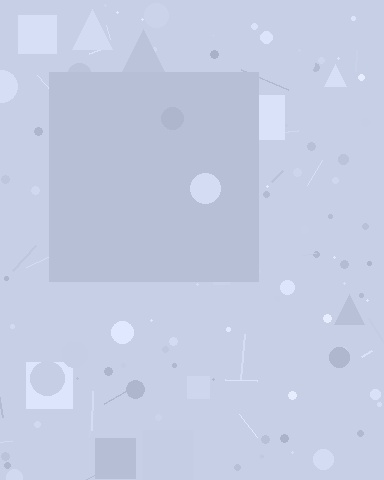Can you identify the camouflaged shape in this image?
The camouflaged shape is a square.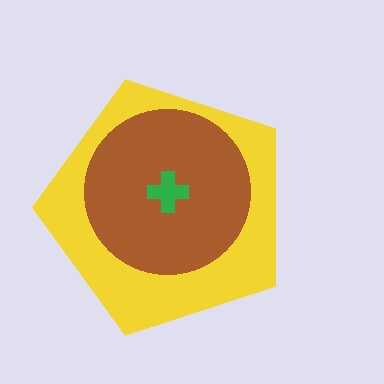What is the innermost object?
The green cross.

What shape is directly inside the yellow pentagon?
The brown circle.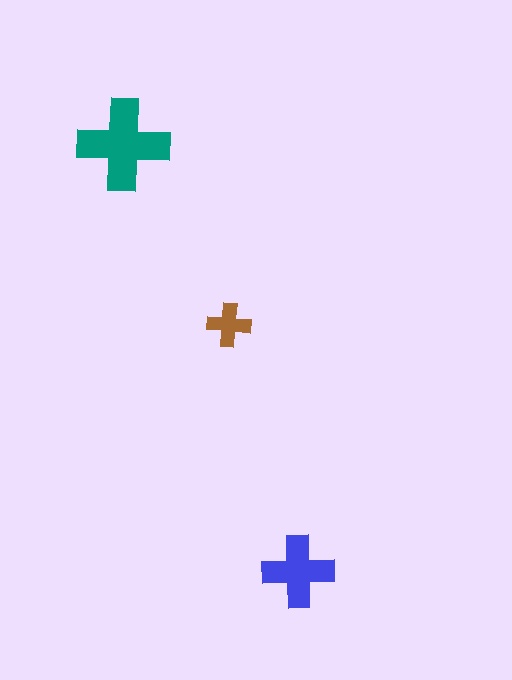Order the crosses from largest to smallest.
the teal one, the blue one, the brown one.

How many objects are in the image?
There are 3 objects in the image.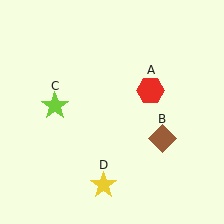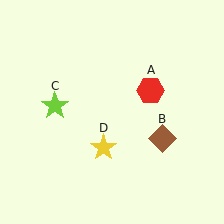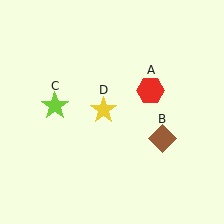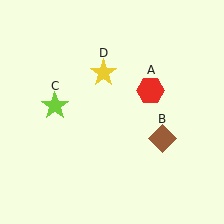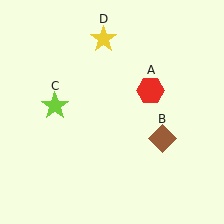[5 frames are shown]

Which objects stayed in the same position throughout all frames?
Red hexagon (object A) and brown diamond (object B) and lime star (object C) remained stationary.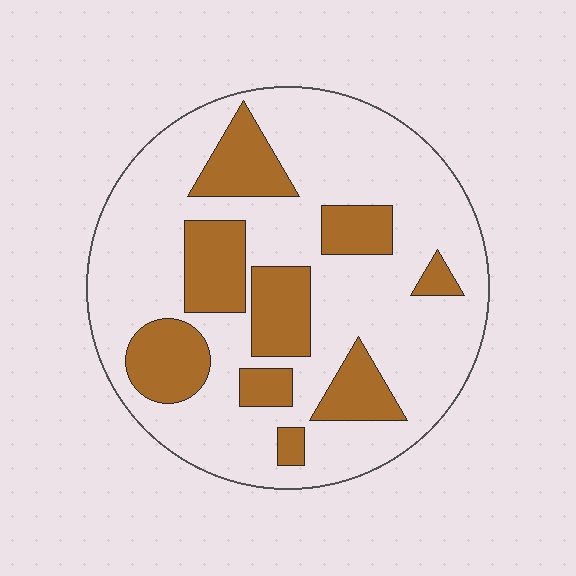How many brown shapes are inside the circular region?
9.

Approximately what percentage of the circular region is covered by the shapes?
Approximately 25%.